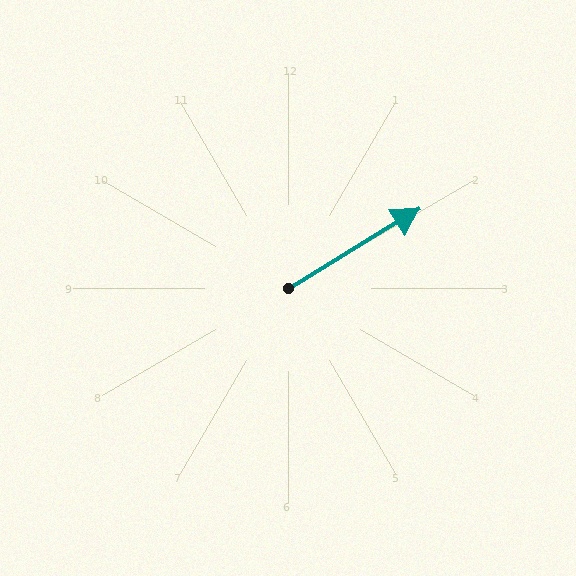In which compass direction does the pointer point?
Northeast.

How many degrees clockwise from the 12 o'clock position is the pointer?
Approximately 59 degrees.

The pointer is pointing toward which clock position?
Roughly 2 o'clock.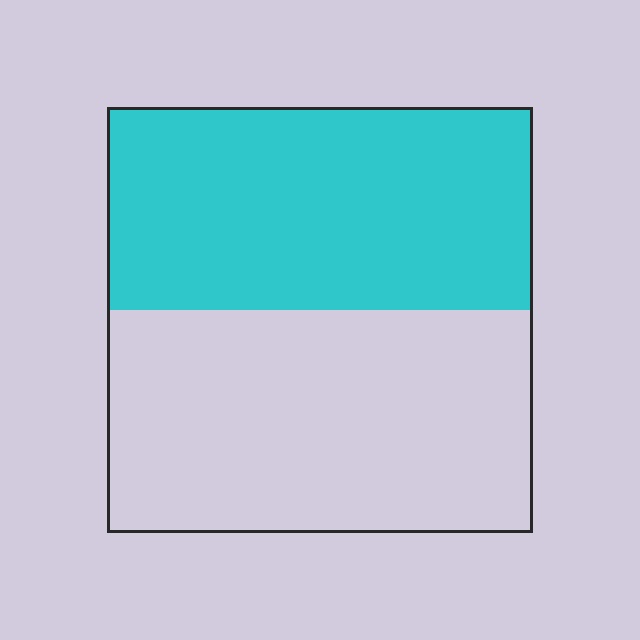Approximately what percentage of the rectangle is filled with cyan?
Approximately 50%.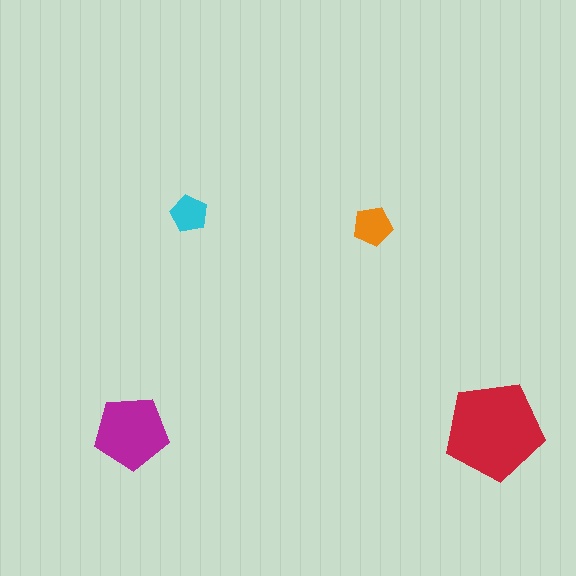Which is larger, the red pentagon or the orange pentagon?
The red one.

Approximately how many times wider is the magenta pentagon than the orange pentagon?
About 2 times wider.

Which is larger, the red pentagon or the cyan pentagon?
The red one.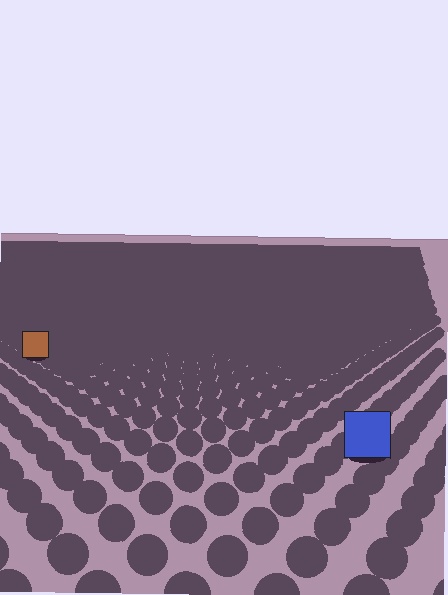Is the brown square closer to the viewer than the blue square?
No. The blue square is closer — you can tell from the texture gradient: the ground texture is coarser near it.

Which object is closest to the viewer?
The blue square is closest. The texture marks near it are larger and more spread out.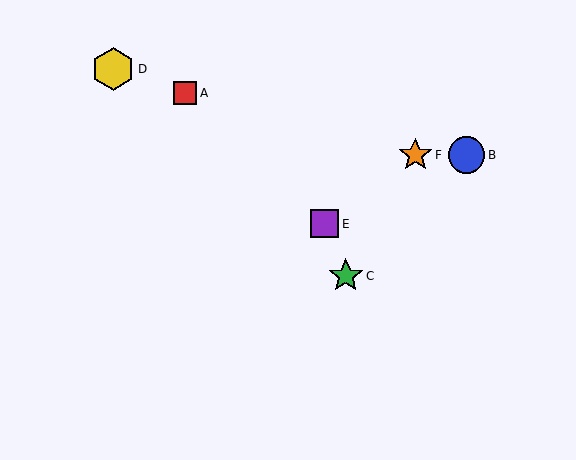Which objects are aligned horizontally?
Objects B, F are aligned horizontally.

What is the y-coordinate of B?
Object B is at y≈155.